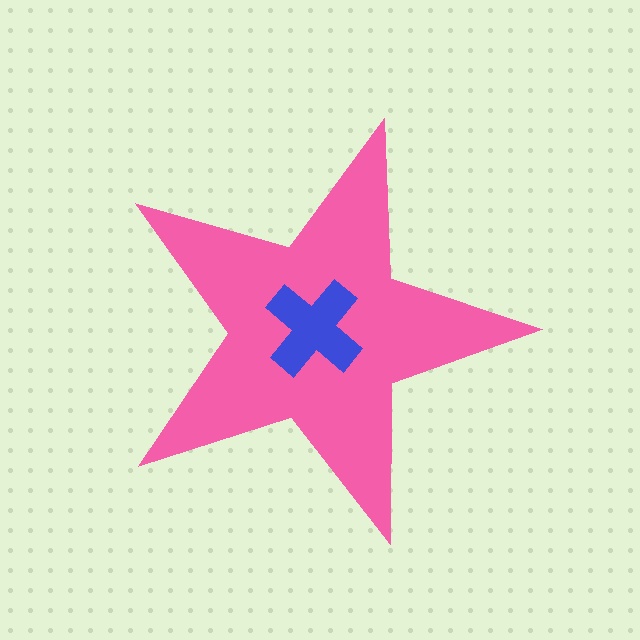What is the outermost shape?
The pink star.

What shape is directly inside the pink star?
The blue cross.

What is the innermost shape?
The blue cross.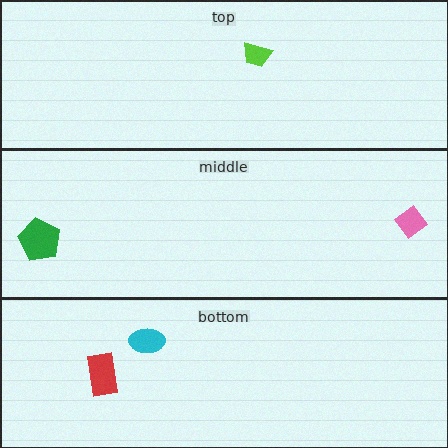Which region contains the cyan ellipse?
The bottom region.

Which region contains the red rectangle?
The bottom region.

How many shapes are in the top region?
1.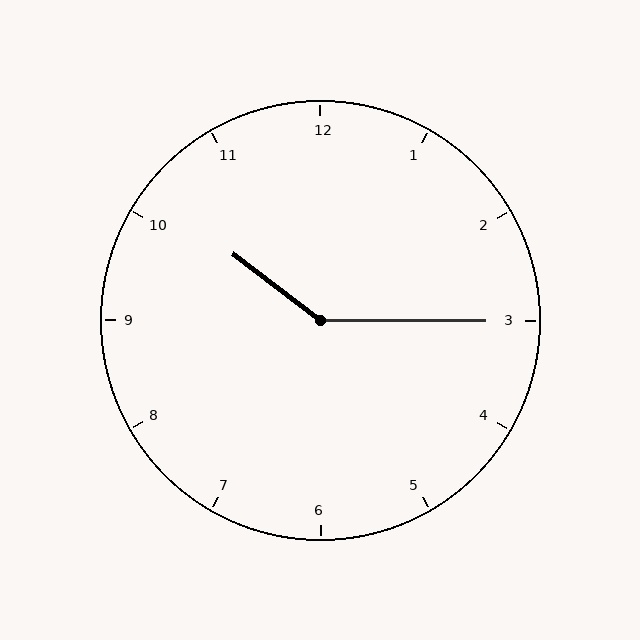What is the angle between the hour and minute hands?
Approximately 142 degrees.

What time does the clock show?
10:15.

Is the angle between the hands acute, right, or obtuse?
It is obtuse.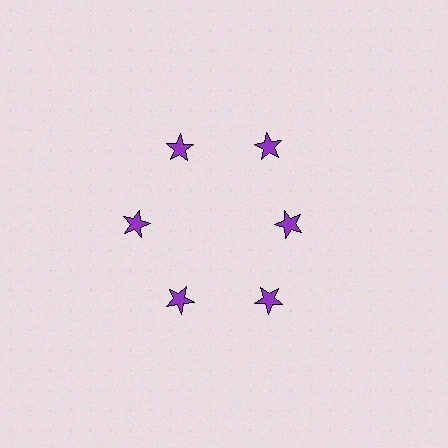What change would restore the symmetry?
The symmetry would be restored by moving it outward, back onto the ring so that all 6 stars sit at equal angles and equal distance from the center.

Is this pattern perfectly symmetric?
No. The 6 purple stars are arranged in a ring, but one element near the 3 o'clock position is pulled inward toward the center, breaking the 6-fold rotational symmetry.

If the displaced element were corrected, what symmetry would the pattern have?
It would have 6-fold rotational symmetry — the pattern would map onto itself every 60 degrees.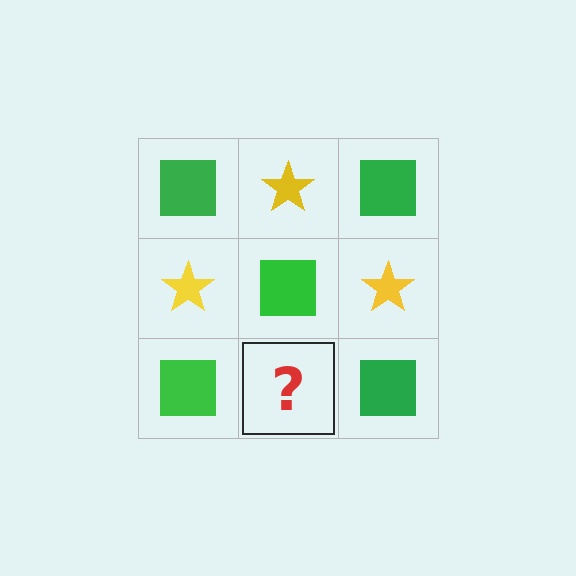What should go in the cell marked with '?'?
The missing cell should contain a yellow star.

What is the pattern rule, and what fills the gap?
The rule is that it alternates green square and yellow star in a checkerboard pattern. The gap should be filled with a yellow star.